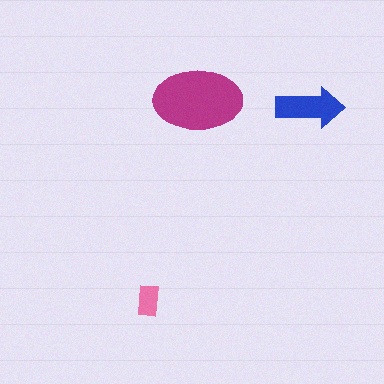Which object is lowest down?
The pink rectangle is bottommost.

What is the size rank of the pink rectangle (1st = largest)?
3rd.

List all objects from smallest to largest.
The pink rectangle, the blue arrow, the magenta ellipse.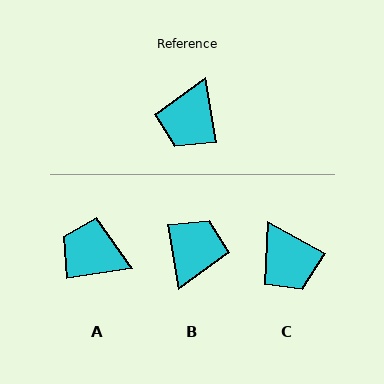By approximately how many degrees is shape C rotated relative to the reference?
Approximately 52 degrees counter-clockwise.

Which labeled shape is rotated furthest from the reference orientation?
B, about 180 degrees away.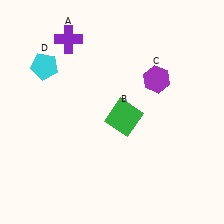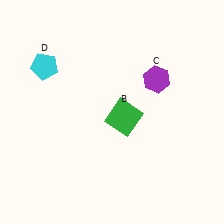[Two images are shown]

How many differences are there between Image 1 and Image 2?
There is 1 difference between the two images.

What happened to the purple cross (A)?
The purple cross (A) was removed in Image 2. It was in the top-left area of Image 1.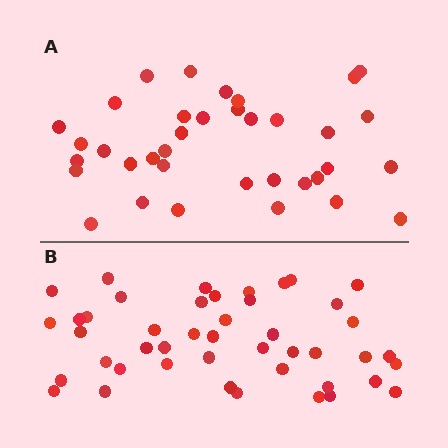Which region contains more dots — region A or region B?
Region B (the bottom region) has more dots.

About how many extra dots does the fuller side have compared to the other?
Region B has roughly 8 or so more dots than region A.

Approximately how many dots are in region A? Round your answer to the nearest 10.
About 40 dots. (The exact count is 36, which rounds to 40.)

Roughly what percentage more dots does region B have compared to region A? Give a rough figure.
About 25% more.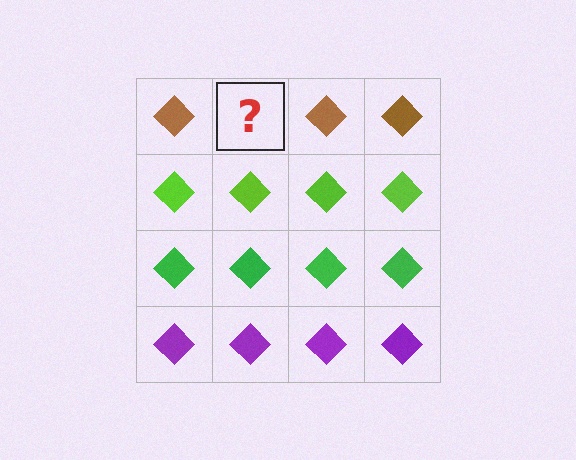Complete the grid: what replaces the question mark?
The question mark should be replaced with a brown diamond.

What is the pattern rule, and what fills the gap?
The rule is that each row has a consistent color. The gap should be filled with a brown diamond.